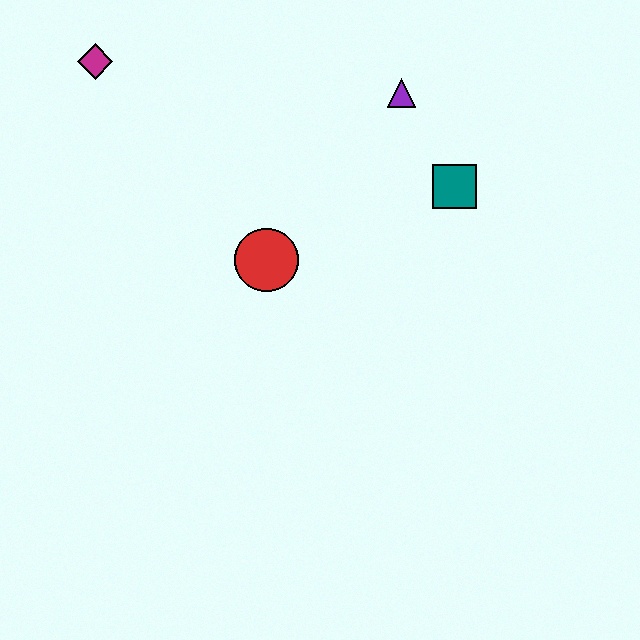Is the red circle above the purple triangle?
No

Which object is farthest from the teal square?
The magenta diamond is farthest from the teal square.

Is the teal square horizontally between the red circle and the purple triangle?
No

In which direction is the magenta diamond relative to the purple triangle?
The magenta diamond is to the left of the purple triangle.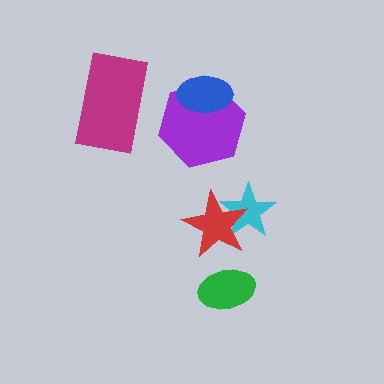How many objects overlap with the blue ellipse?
1 object overlaps with the blue ellipse.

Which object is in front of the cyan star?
The red star is in front of the cyan star.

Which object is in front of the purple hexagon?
The blue ellipse is in front of the purple hexagon.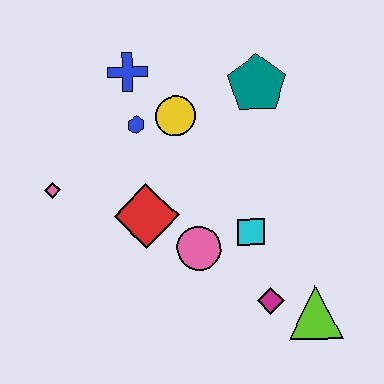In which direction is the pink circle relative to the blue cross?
The pink circle is below the blue cross.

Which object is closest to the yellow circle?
The blue hexagon is closest to the yellow circle.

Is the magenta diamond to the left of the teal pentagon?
No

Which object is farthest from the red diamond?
The lime triangle is farthest from the red diamond.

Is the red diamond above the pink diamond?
No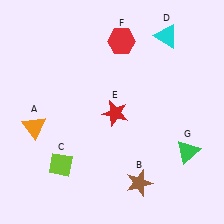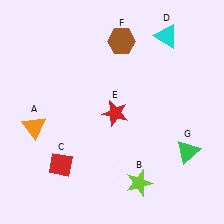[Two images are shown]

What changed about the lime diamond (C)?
In Image 1, C is lime. In Image 2, it changed to red.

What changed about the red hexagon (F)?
In Image 1, F is red. In Image 2, it changed to brown.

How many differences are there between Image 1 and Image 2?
There are 3 differences between the two images.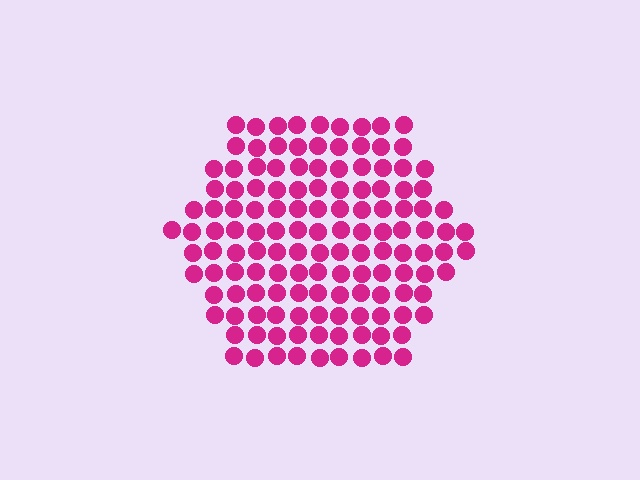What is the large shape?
The large shape is a hexagon.